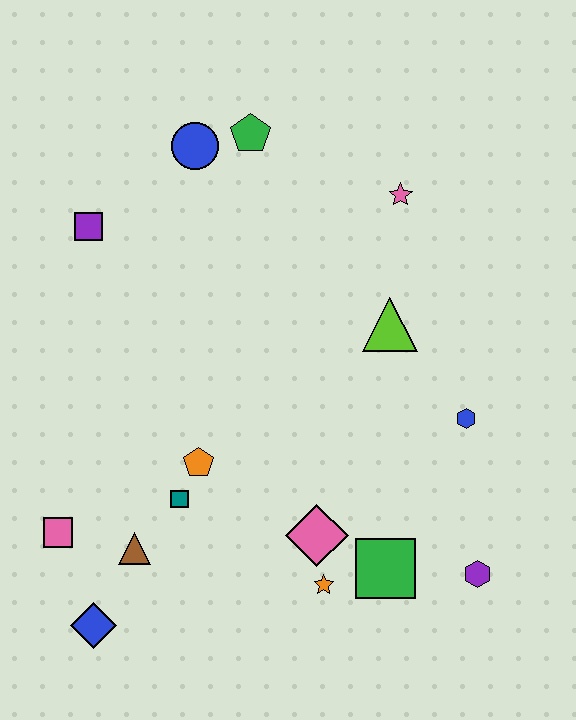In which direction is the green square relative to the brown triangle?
The green square is to the right of the brown triangle.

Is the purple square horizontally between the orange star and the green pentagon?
No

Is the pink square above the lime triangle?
No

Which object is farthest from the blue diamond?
The pink star is farthest from the blue diamond.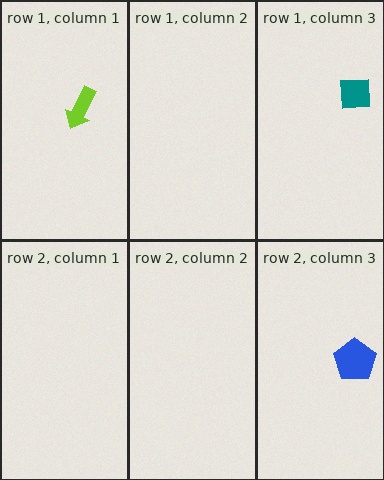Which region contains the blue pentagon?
The row 2, column 3 region.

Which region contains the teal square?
The row 1, column 3 region.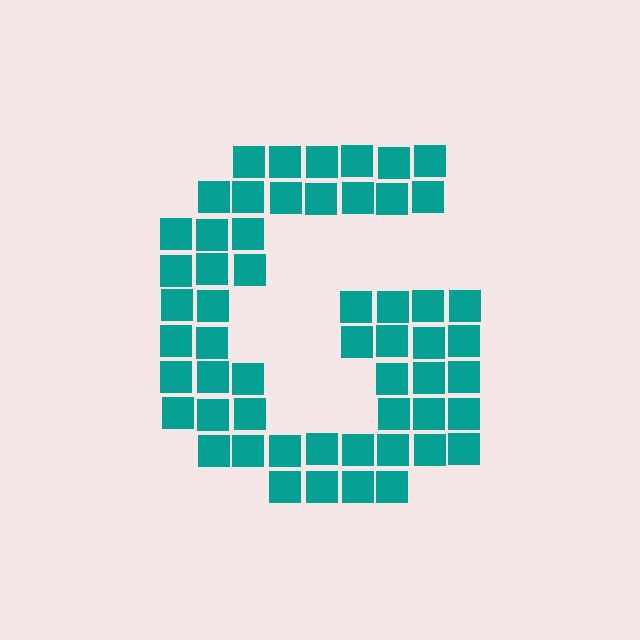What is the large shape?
The large shape is the letter G.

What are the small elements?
The small elements are squares.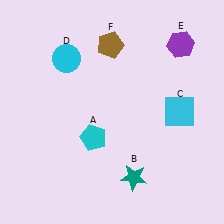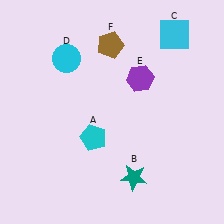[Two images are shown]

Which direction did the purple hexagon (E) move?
The purple hexagon (E) moved left.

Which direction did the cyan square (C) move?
The cyan square (C) moved up.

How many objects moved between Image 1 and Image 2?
2 objects moved between the two images.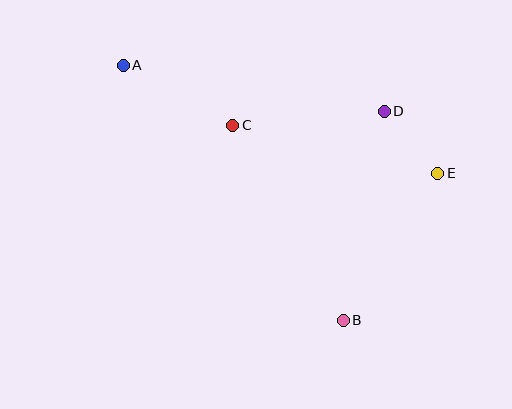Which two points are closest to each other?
Points D and E are closest to each other.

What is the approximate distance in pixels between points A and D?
The distance between A and D is approximately 265 pixels.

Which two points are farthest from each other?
Points A and B are farthest from each other.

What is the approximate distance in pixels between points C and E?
The distance between C and E is approximately 210 pixels.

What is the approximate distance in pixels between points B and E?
The distance between B and E is approximately 174 pixels.